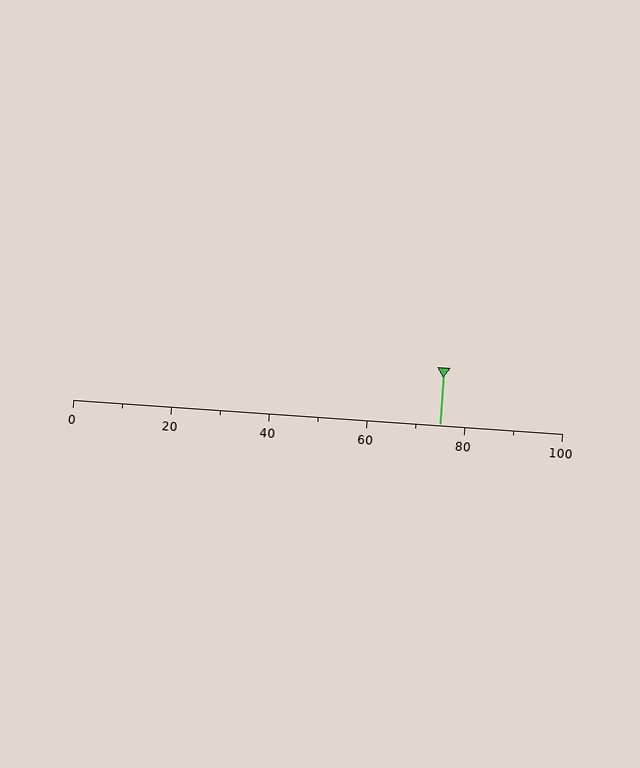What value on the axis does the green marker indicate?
The marker indicates approximately 75.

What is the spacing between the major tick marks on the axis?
The major ticks are spaced 20 apart.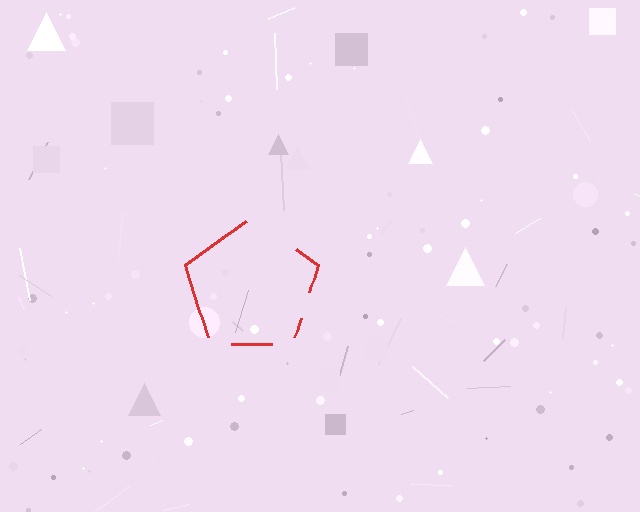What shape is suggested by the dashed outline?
The dashed outline suggests a pentagon.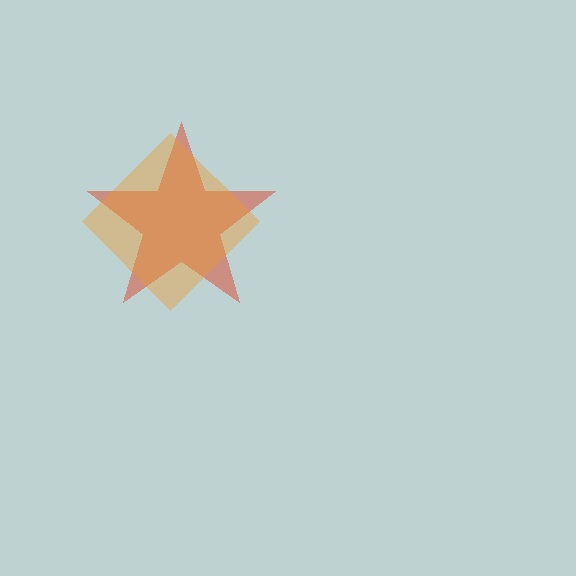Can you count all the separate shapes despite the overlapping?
Yes, there are 2 separate shapes.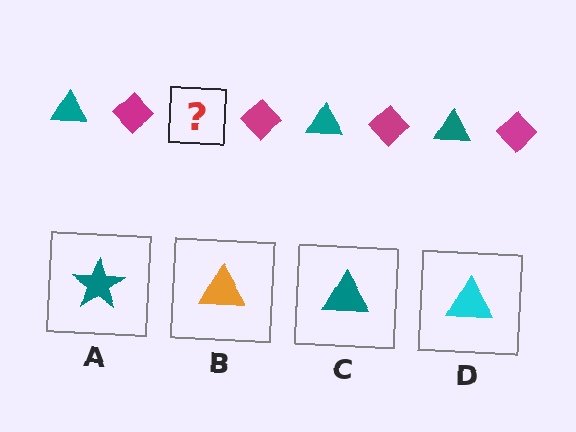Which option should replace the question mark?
Option C.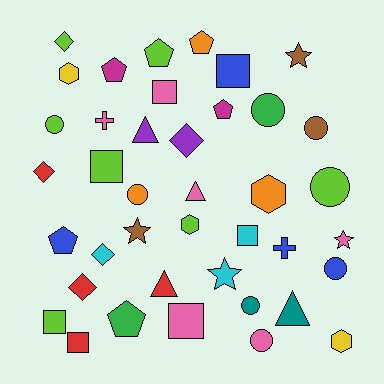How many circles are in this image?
There are 8 circles.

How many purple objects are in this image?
There are 2 purple objects.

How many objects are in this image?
There are 40 objects.